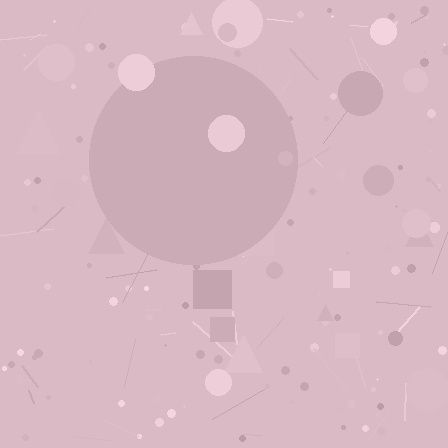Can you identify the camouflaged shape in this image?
The camouflaged shape is a circle.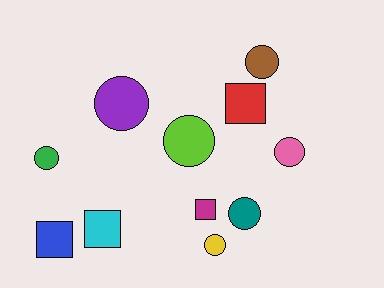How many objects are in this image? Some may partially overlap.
There are 11 objects.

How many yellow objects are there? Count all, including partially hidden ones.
There is 1 yellow object.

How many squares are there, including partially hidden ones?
There are 4 squares.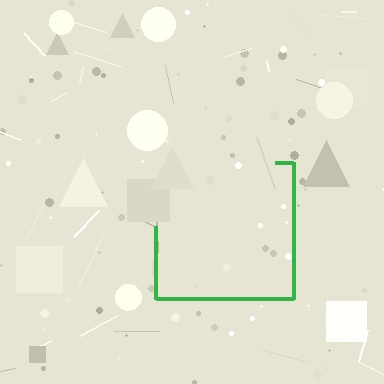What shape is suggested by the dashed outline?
The dashed outline suggests a square.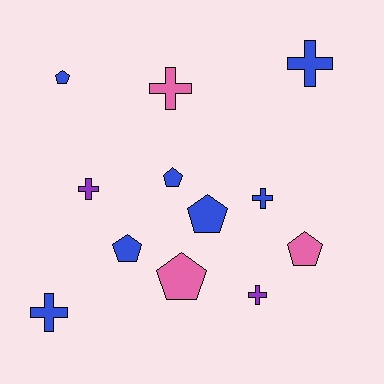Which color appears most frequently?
Blue, with 7 objects.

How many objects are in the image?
There are 12 objects.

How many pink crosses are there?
There is 1 pink cross.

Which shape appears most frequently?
Cross, with 6 objects.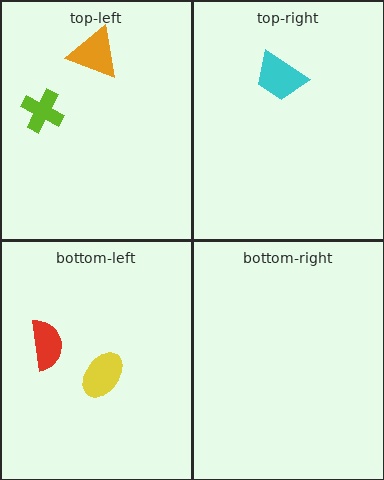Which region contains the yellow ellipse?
The bottom-left region.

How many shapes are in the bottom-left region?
2.